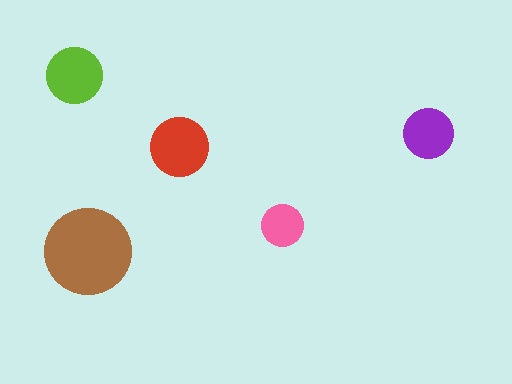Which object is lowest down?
The brown circle is bottommost.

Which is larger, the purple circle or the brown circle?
The brown one.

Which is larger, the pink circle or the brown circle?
The brown one.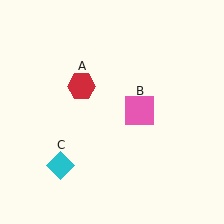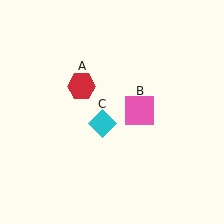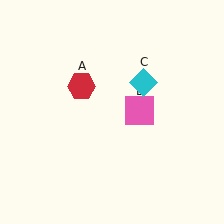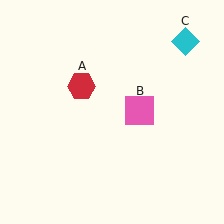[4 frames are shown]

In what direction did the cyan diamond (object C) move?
The cyan diamond (object C) moved up and to the right.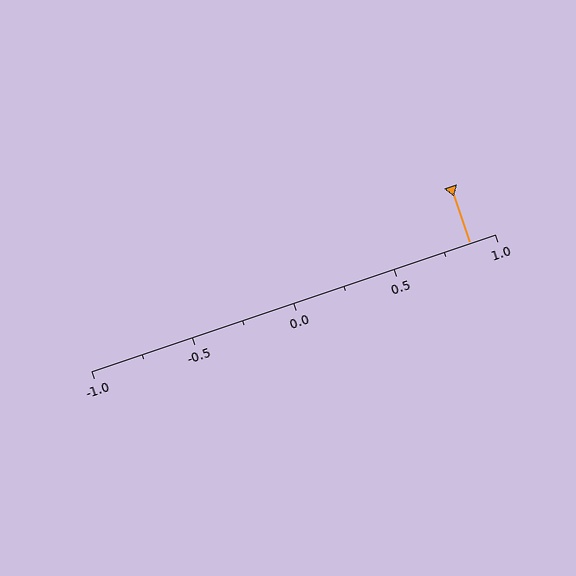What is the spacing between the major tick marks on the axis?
The major ticks are spaced 0.5 apart.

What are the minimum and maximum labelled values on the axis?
The axis runs from -1.0 to 1.0.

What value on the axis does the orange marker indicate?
The marker indicates approximately 0.88.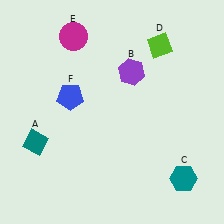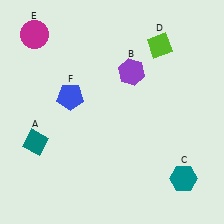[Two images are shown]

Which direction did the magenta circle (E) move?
The magenta circle (E) moved left.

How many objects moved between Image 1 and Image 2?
1 object moved between the two images.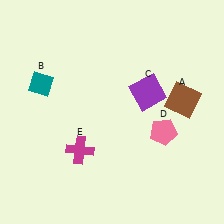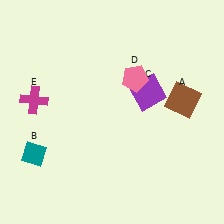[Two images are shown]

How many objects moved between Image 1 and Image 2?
3 objects moved between the two images.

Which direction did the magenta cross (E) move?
The magenta cross (E) moved up.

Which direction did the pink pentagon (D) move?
The pink pentagon (D) moved up.